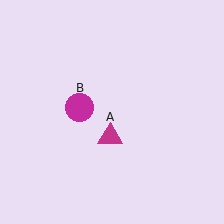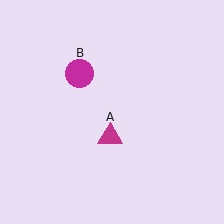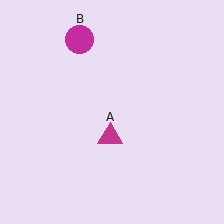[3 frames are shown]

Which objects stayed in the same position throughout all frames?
Magenta triangle (object A) remained stationary.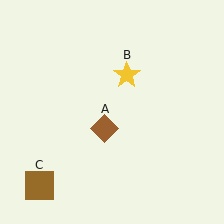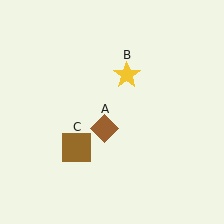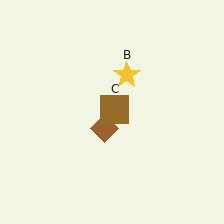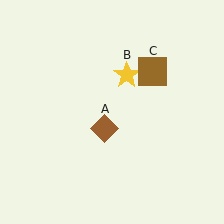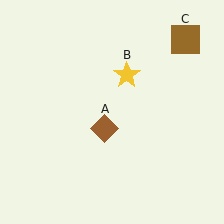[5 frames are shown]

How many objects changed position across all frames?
1 object changed position: brown square (object C).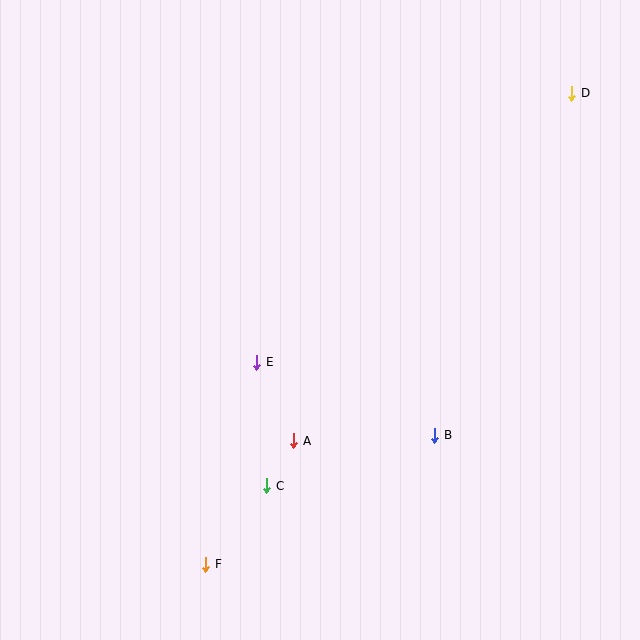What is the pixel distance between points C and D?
The distance between C and D is 497 pixels.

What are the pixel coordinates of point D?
Point D is at (572, 93).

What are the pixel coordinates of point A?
Point A is at (294, 441).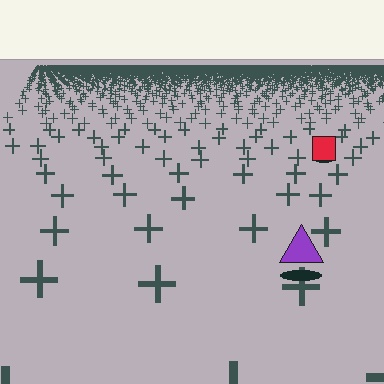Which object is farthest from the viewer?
The red square is farthest from the viewer. It appears smaller and the ground texture around it is denser.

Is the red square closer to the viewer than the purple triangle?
No. The purple triangle is closer — you can tell from the texture gradient: the ground texture is coarser near it.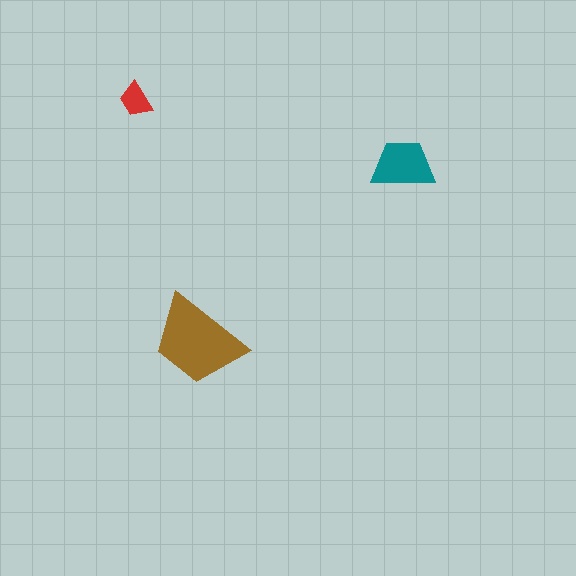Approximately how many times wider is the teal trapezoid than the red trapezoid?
About 2 times wider.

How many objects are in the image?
There are 3 objects in the image.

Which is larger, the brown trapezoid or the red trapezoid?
The brown one.